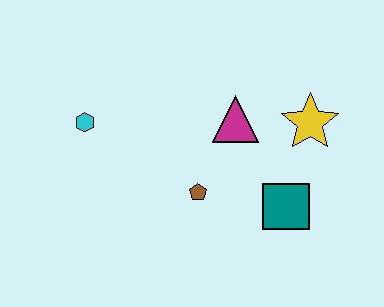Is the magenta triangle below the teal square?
No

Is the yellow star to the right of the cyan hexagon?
Yes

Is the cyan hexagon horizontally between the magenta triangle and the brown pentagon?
No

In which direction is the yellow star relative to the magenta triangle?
The yellow star is to the right of the magenta triangle.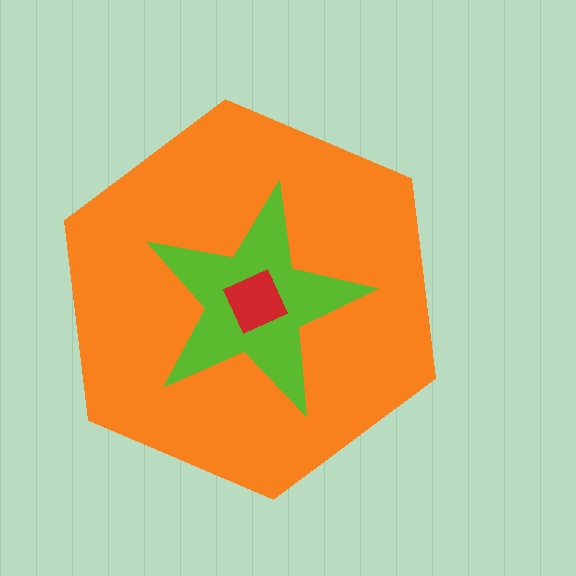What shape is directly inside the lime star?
The red square.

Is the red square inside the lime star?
Yes.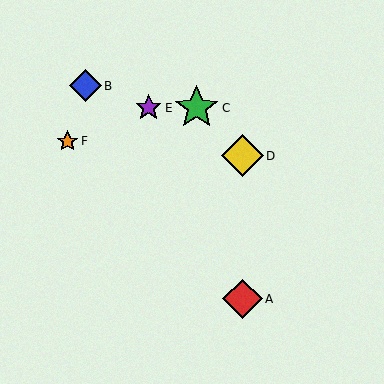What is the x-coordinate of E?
Object E is at x≈149.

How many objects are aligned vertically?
2 objects (A, D) are aligned vertically.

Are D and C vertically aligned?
No, D is at x≈242 and C is at x≈197.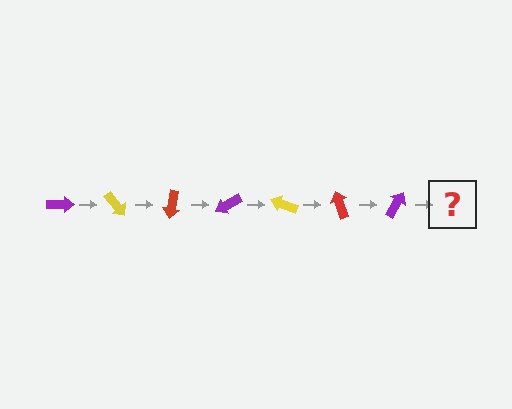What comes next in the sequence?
The next element should be a yellow arrow, rotated 350 degrees from the start.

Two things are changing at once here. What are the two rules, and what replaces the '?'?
The two rules are that it rotates 50 degrees each step and the color cycles through purple, yellow, and red. The '?' should be a yellow arrow, rotated 350 degrees from the start.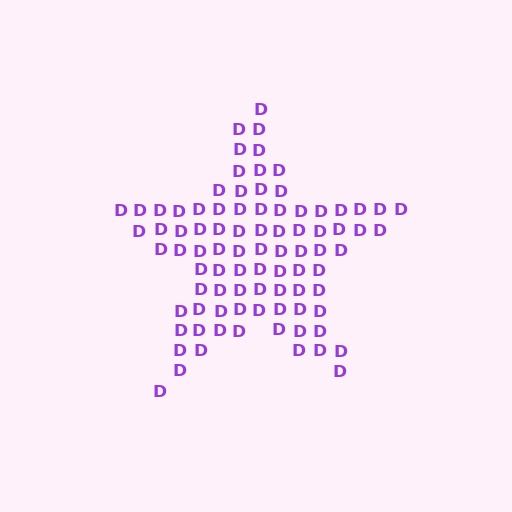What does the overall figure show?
The overall figure shows a star.